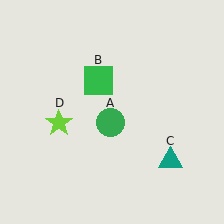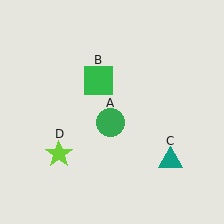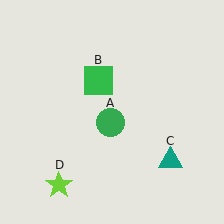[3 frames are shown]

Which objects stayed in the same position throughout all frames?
Green circle (object A) and green square (object B) and teal triangle (object C) remained stationary.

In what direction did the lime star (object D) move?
The lime star (object D) moved down.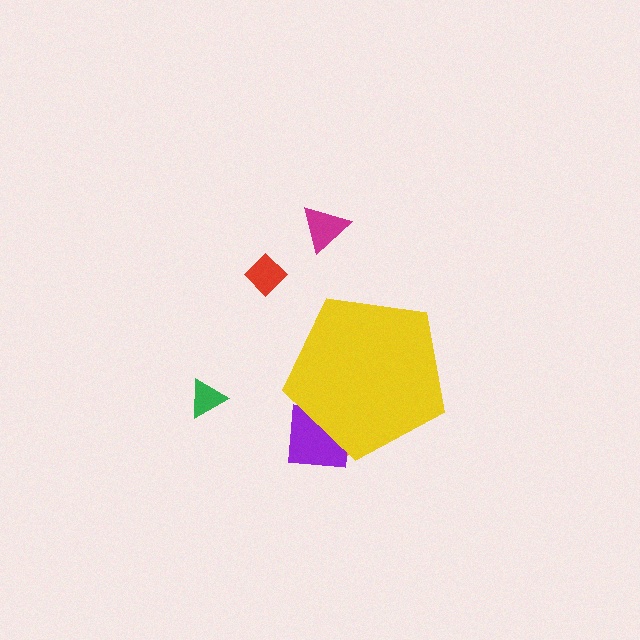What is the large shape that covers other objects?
A yellow pentagon.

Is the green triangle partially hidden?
No, the green triangle is fully visible.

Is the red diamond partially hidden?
No, the red diamond is fully visible.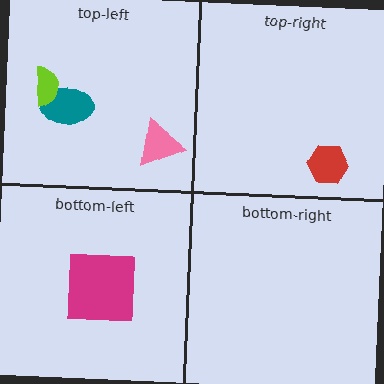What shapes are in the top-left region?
The teal ellipse, the lime semicircle, the pink triangle.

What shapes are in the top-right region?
The red hexagon.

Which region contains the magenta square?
The bottom-left region.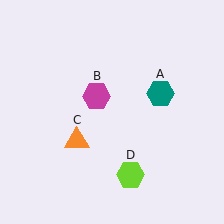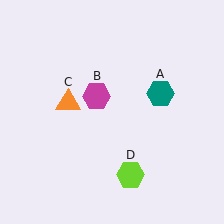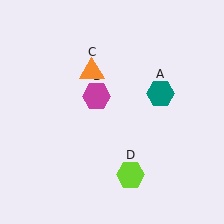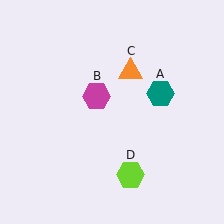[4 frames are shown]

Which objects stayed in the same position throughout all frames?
Teal hexagon (object A) and magenta hexagon (object B) and lime hexagon (object D) remained stationary.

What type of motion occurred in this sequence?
The orange triangle (object C) rotated clockwise around the center of the scene.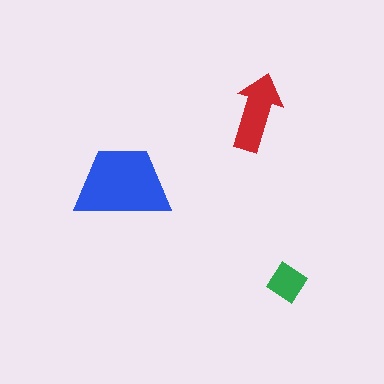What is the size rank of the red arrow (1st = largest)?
2nd.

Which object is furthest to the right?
The green diamond is rightmost.